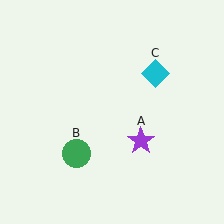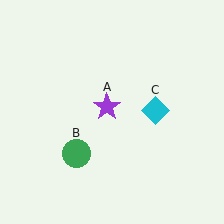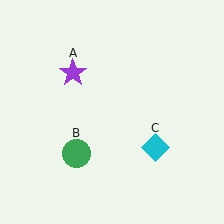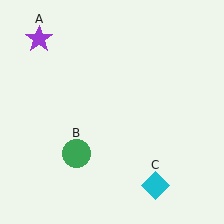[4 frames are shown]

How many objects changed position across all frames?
2 objects changed position: purple star (object A), cyan diamond (object C).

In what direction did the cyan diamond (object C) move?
The cyan diamond (object C) moved down.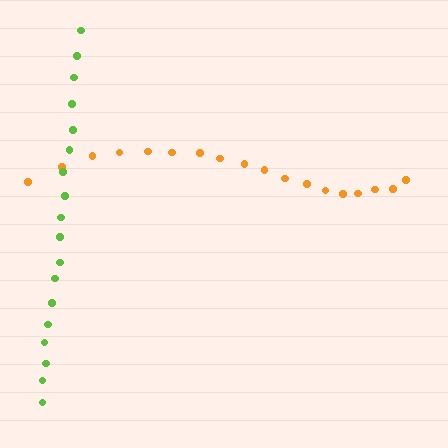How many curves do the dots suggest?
There are 2 distinct paths.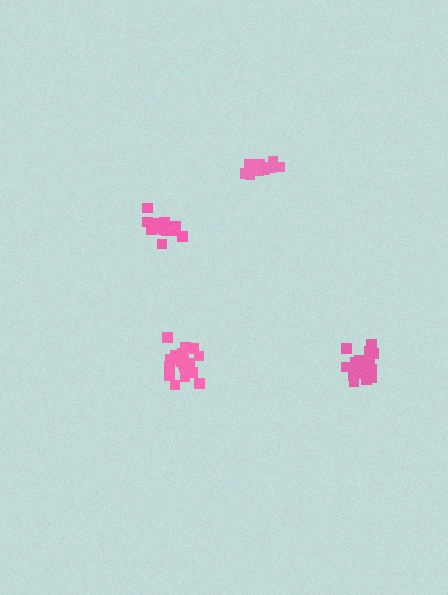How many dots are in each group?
Group 1: 18 dots, Group 2: 17 dots, Group 3: 12 dots, Group 4: 12 dots (59 total).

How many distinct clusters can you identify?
There are 4 distinct clusters.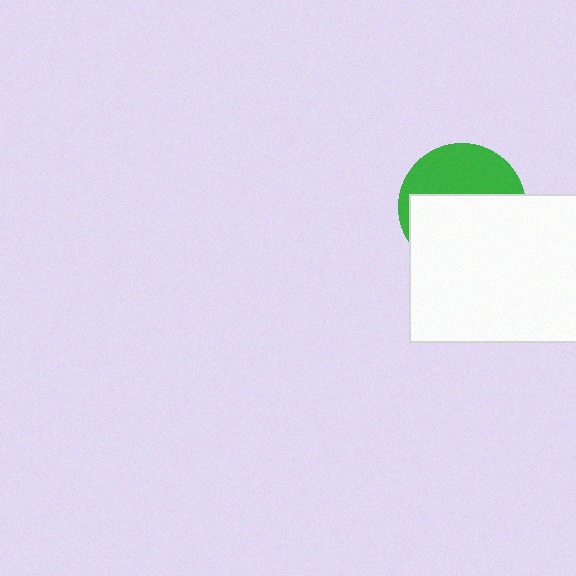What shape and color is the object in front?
The object in front is a white rectangle.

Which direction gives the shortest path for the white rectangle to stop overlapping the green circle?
Moving down gives the shortest separation.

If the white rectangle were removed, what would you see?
You would see the complete green circle.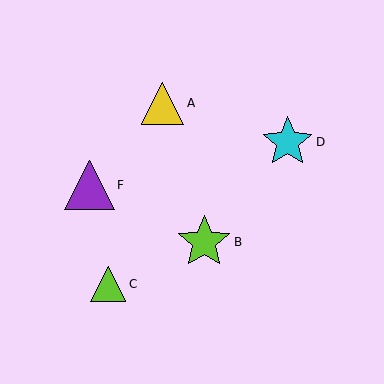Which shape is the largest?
The lime star (labeled B) is the largest.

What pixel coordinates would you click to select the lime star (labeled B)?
Click at (204, 242) to select the lime star B.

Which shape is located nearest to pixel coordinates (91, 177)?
The purple triangle (labeled F) at (90, 185) is nearest to that location.